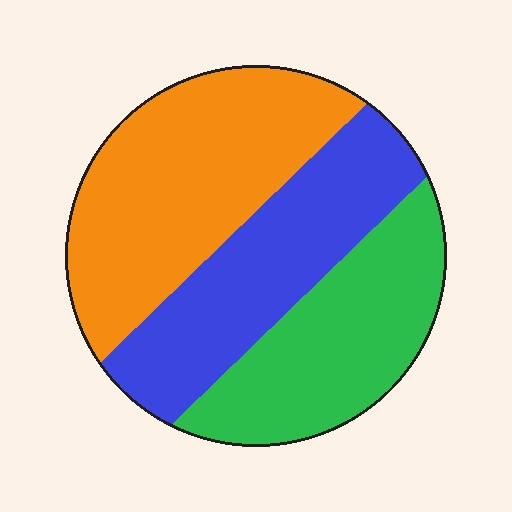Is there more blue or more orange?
Orange.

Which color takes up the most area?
Orange, at roughly 40%.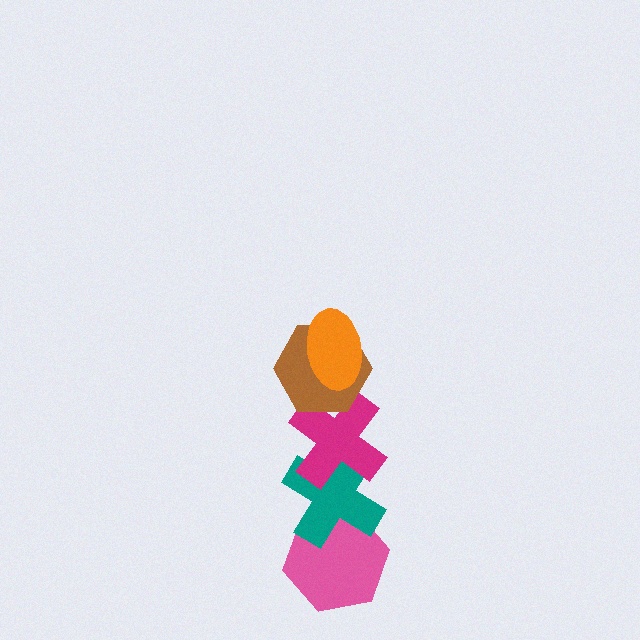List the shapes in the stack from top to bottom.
From top to bottom: the orange ellipse, the brown hexagon, the magenta cross, the teal cross, the pink hexagon.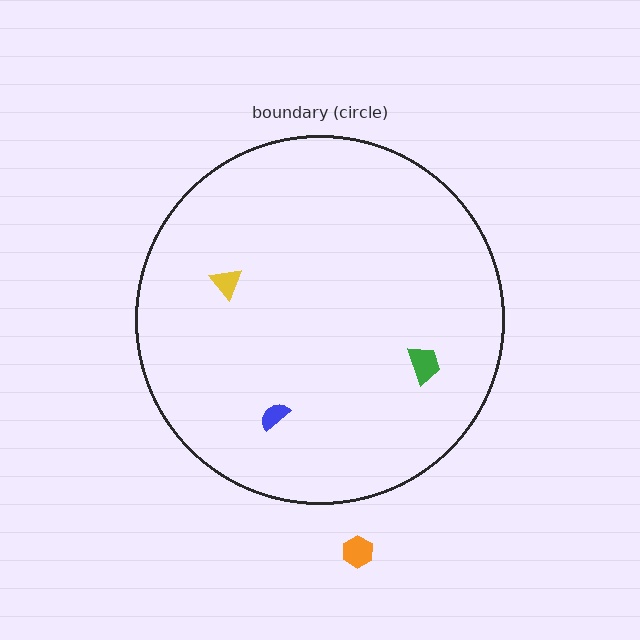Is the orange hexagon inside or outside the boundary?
Outside.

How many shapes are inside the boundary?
3 inside, 1 outside.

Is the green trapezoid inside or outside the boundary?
Inside.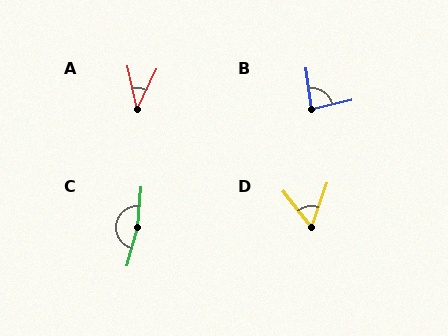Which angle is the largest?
C, at approximately 170 degrees.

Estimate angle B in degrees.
Approximately 85 degrees.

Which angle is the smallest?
A, at approximately 39 degrees.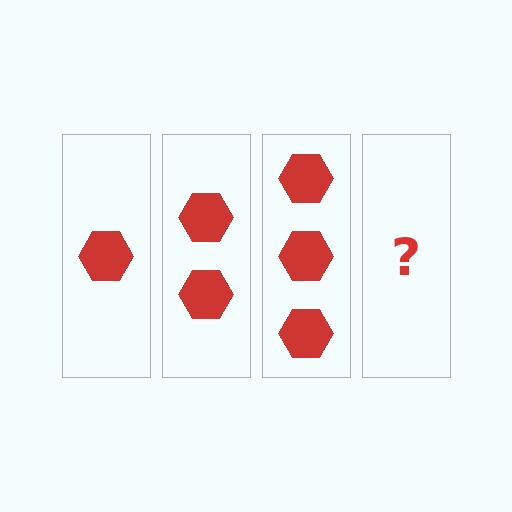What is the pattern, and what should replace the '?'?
The pattern is that each step adds one more hexagon. The '?' should be 4 hexagons.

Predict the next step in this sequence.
The next step is 4 hexagons.